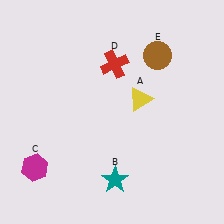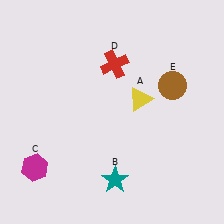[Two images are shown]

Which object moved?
The brown circle (E) moved down.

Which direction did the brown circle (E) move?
The brown circle (E) moved down.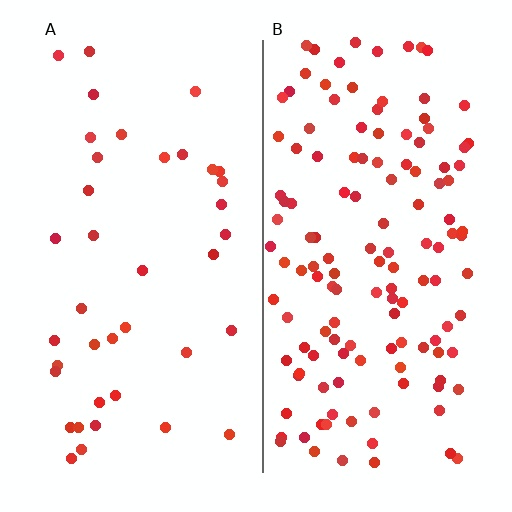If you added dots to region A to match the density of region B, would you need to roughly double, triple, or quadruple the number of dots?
Approximately triple.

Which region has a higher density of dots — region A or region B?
B (the right).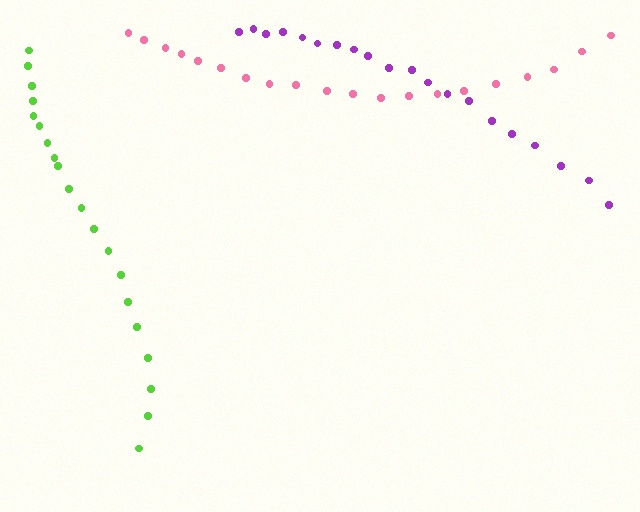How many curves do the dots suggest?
There are 3 distinct paths.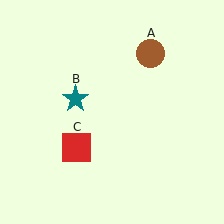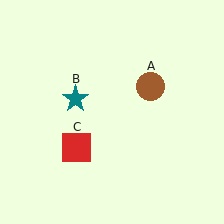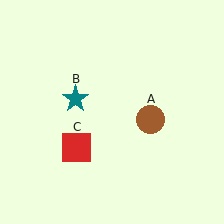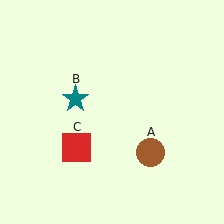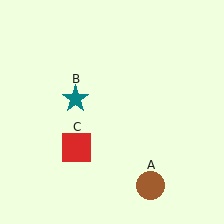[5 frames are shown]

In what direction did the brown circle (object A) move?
The brown circle (object A) moved down.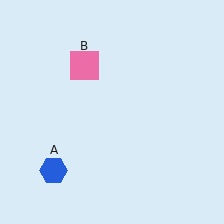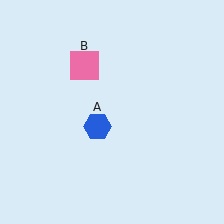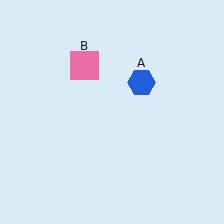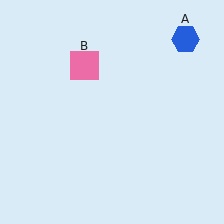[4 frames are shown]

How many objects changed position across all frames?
1 object changed position: blue hexagon (object A).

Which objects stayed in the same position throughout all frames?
Pink square (object B) remained stationary.